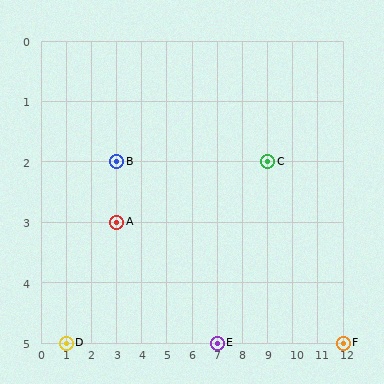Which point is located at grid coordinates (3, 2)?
Point B is at (3, 2).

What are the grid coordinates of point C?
Point C is at grid coordinates (9, 2).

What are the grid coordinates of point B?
Point B is at grid coordinates (3, 2).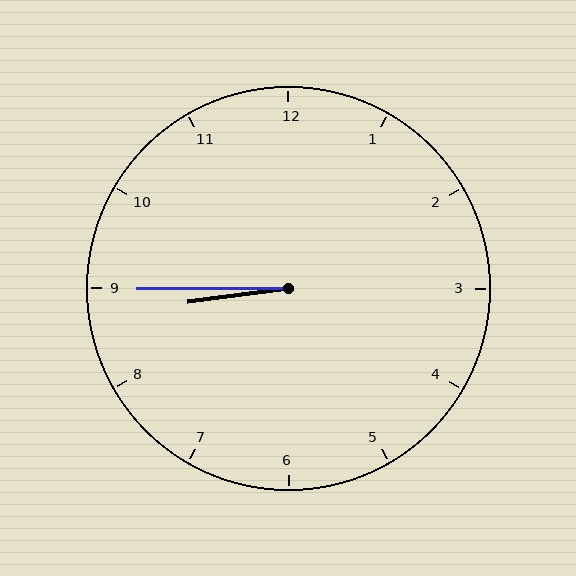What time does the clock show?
8:45.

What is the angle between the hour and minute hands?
Approximately 8 degrees.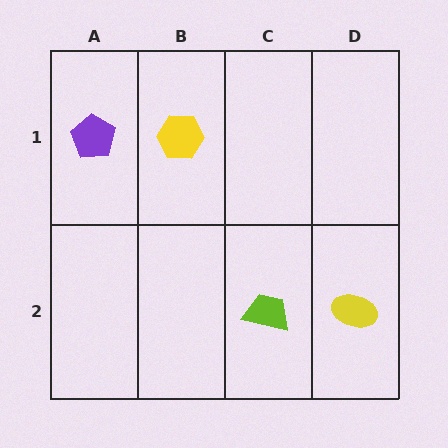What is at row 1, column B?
A yellow hexagon.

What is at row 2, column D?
A yellow ellipse.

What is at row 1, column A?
A purple pentagon.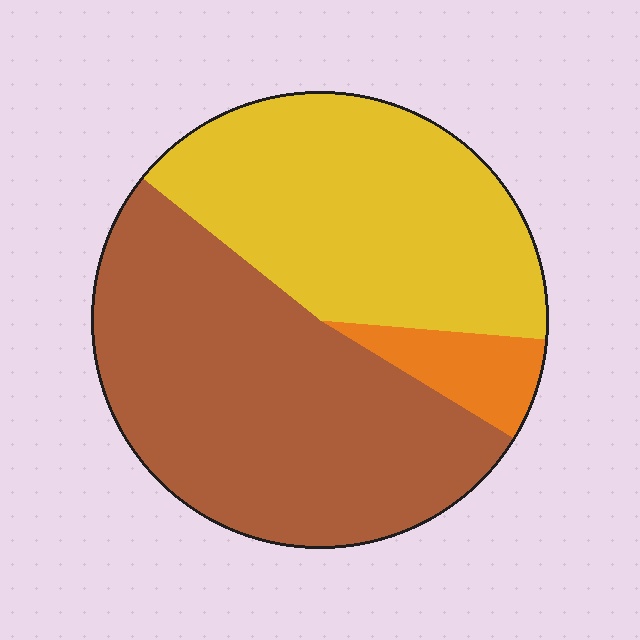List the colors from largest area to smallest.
From largest to smallest: brown, yellow, orange.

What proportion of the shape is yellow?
Yellow covers about 40% of the shape.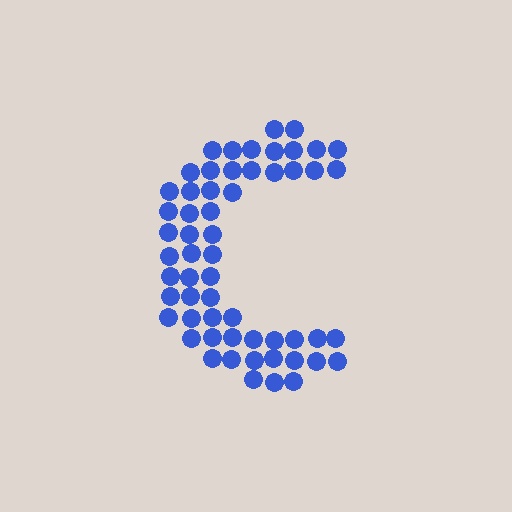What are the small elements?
The small elements are circles.